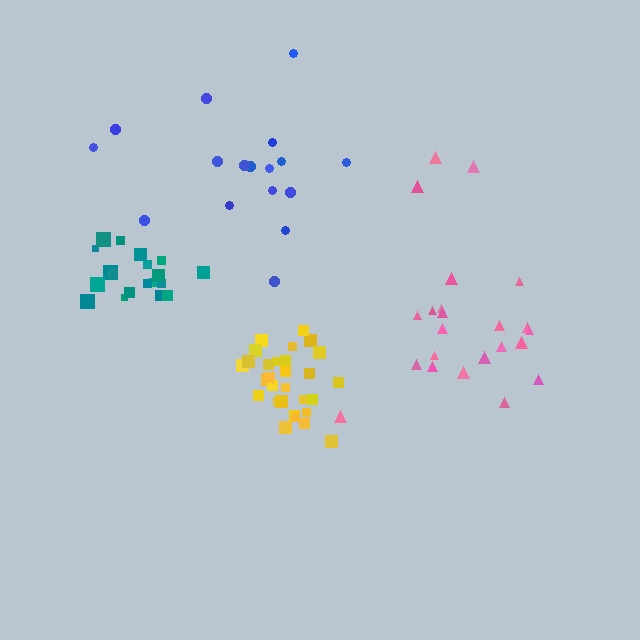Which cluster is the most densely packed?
Yellow.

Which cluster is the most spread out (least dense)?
Blue.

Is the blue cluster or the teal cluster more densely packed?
Teal.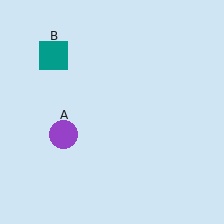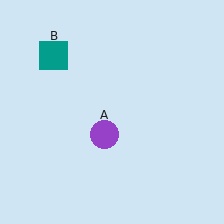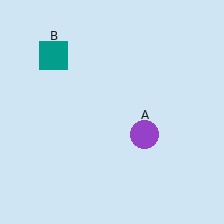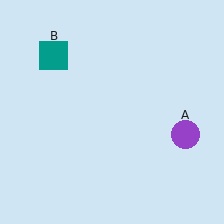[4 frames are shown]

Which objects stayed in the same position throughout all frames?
Teal square (object B) remained stationary.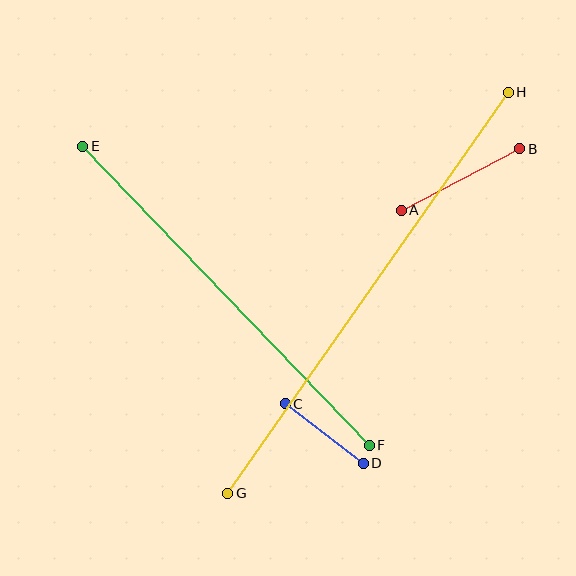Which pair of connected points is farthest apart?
Points G and H are farthest apart.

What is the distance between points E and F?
The distance is approximately 414 pixels.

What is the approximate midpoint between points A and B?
The midpoint is at approximately (460, 179) pixels.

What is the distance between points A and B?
The distance is approximately 133 pixels.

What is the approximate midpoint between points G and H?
The midpoint is at approximately (368, 293) pixels.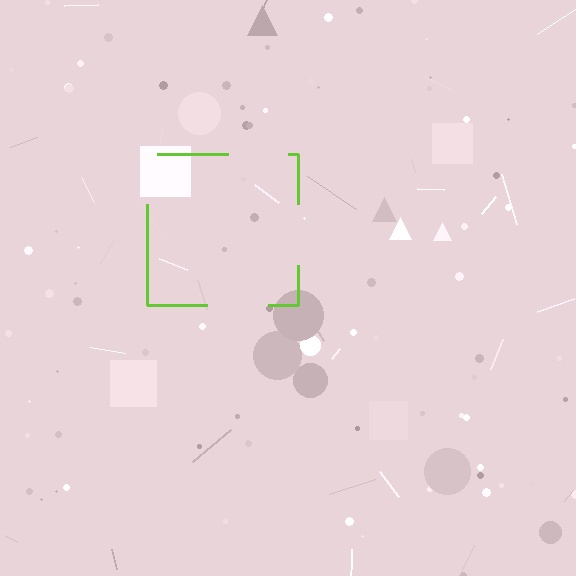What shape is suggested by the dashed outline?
The dashed outline suggests a square.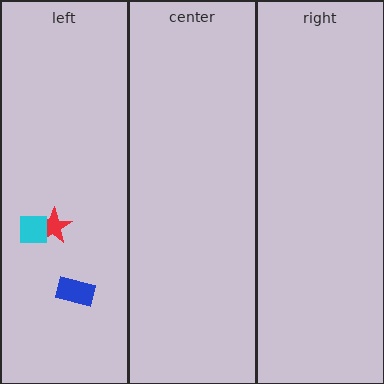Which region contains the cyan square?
The left region.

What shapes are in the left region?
The red star, the cyan square, the blue rectangle.